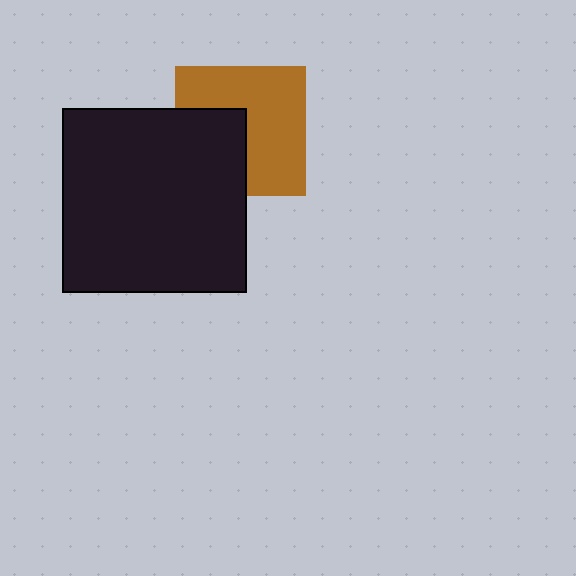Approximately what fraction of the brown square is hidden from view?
Roughly 37% of the brown square is hidden behind the black square.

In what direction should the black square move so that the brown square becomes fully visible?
The black square should move left. That is the shortest direction to clear the overlap and leave the brown square fully visible.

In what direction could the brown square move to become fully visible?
The brown square could move right. That would shift it out from behind the black square entirely.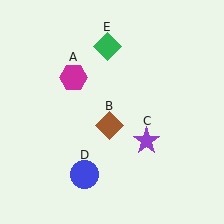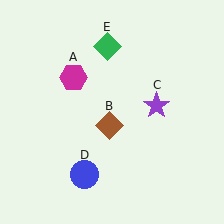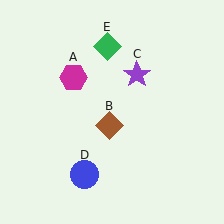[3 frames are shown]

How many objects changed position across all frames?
1 object changed position: purple star (object C).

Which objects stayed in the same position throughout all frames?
Magenta hexagon (object A) and brown diamond (object B) and blue circle (object D) and green diamond (object E) remained stationary.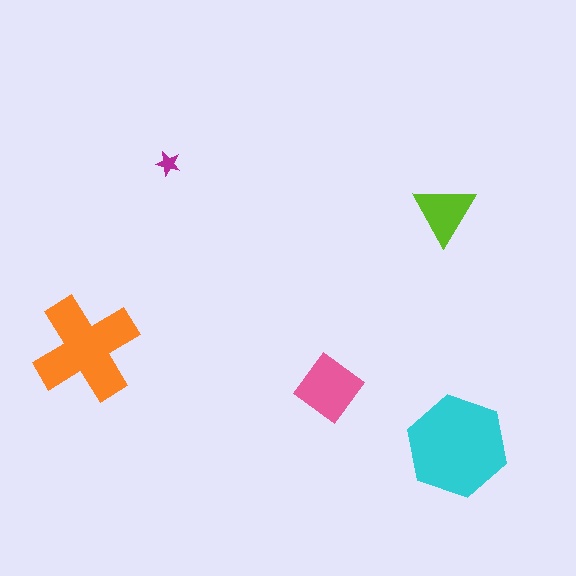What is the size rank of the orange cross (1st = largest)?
2nd.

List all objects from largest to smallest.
The cyan hexagon, the orange cross, the pink diamond, the lime triangle, the magenta star.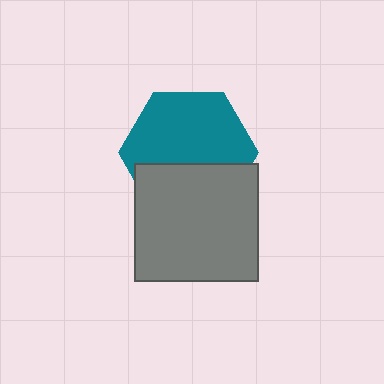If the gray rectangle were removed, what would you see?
You would see the complete teal hexagon.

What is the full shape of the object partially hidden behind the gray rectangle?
The partially hidden object is a teal hexagon.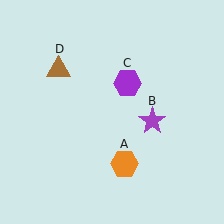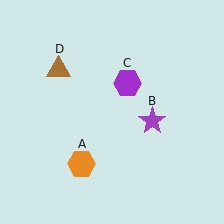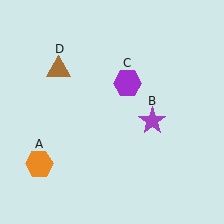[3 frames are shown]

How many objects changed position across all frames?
1 object changed position: orange hexagon (object A).